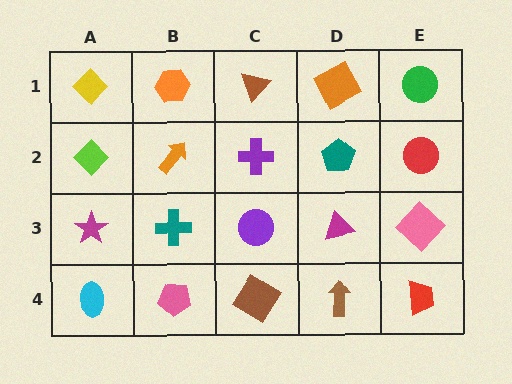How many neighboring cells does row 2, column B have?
4.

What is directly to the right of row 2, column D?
A red circle.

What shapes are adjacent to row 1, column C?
A purple cross (row 2, column C), an orange hexagon (row 1, column B), an orange square (row 1, column D).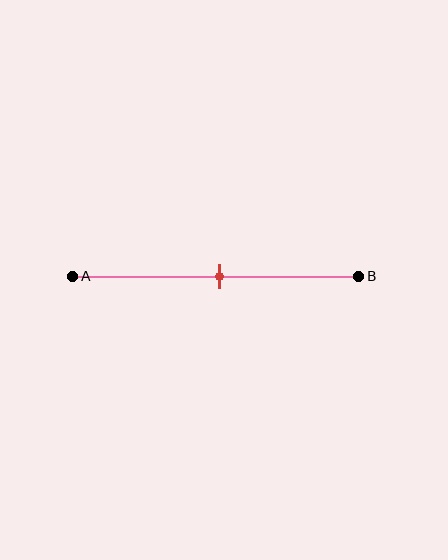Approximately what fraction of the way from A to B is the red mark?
The red mark is approximately 50% of the way from A to B.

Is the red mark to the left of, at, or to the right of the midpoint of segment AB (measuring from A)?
The red mark is approximately at the midpoint of segment AB.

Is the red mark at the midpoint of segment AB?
Yes, the mark is approximately at the midpoint.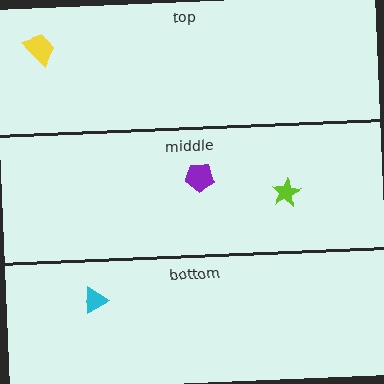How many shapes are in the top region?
1.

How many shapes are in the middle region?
2.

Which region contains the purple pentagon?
The middle region.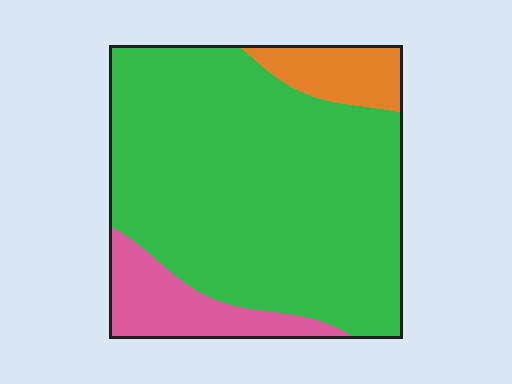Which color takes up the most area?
Green, at roughly 80%.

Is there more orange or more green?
Green.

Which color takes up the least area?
Orange, at roughly 10%.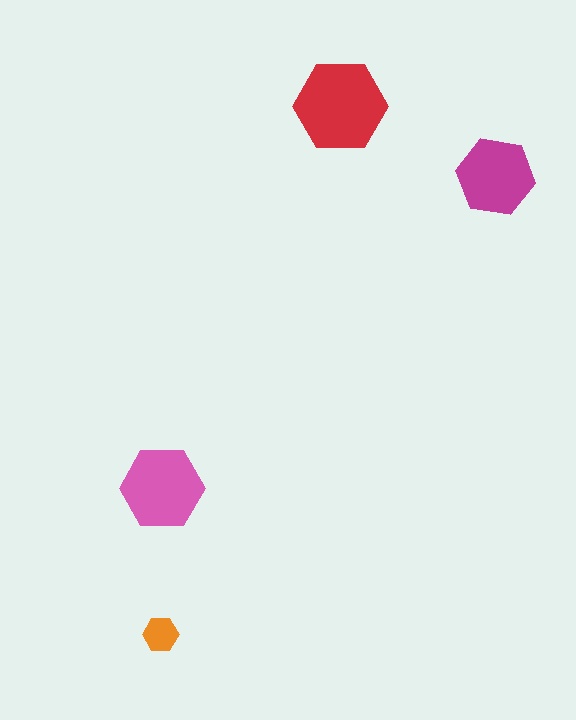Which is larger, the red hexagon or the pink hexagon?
The red one.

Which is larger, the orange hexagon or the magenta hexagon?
The magenta one.